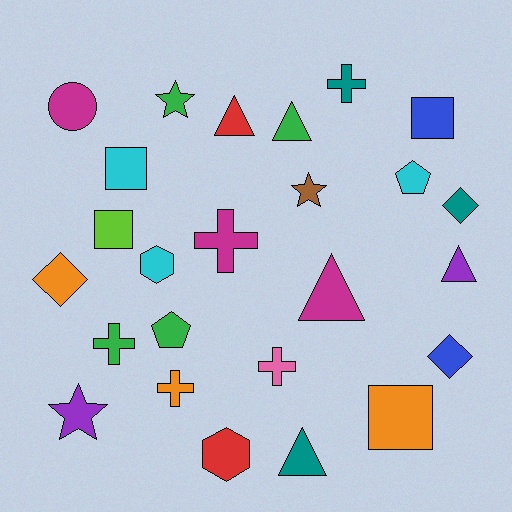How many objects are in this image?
There are 25 objects.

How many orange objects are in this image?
There are 3 orange objects.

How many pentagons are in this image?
There are 2 pentagons.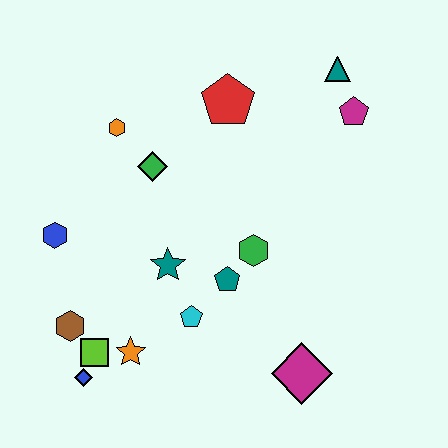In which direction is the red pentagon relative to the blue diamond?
The red pentagon is above the blue diamond.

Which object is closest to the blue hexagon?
The brown hexagon is closest to the blue hexagon.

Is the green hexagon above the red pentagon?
No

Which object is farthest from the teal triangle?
The blue diamond is farthest from the teal triangle.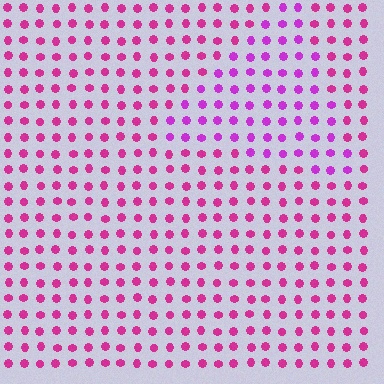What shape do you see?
I see a triangle.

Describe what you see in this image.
The image is filled with small magenta elements in a uniform arrangement. A triangle-shaped region is visible where the elements are tinted to a slightly different hue, forming a subtle color boundary.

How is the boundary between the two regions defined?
The boundary is defined purely by a slight shift in hue (about 27 degrees). Spacing, size, and orientation are identical on both sides.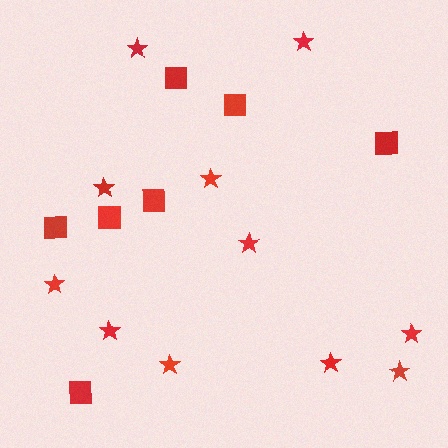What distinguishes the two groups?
There are 2 groups: one group of stars (11) and one group of squares (7).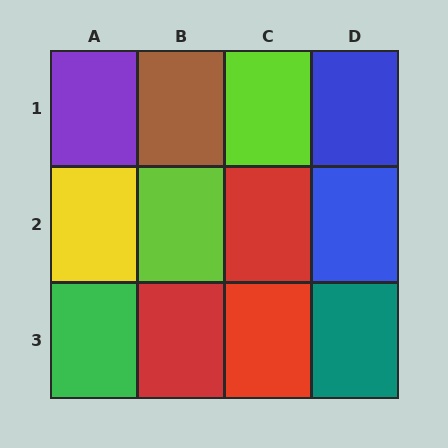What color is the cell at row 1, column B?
Brown.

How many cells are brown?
1 cell is brown.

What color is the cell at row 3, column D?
Teal.